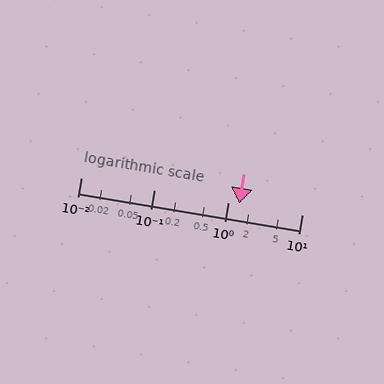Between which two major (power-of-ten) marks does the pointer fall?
The pointer is between 1 and 10.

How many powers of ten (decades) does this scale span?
The scale spans 3 decades, from 0.01 to 10.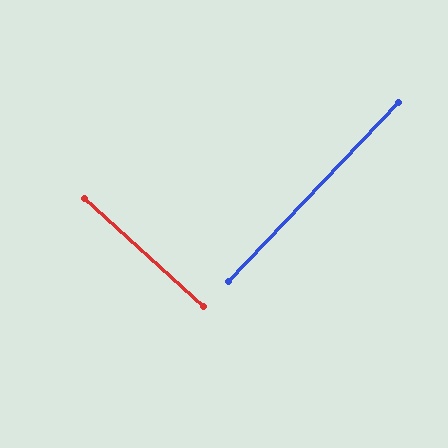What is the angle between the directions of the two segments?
Approximately 89 degrees.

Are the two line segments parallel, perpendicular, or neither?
Perpendicular — they meet at approximately 89°.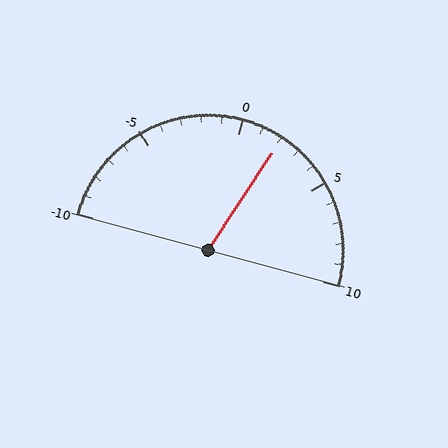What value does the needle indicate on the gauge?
The needle indicates approximately 2.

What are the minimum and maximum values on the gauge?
The gauge ranges from -10 to 10.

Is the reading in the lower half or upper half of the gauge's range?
The reading is in the upper half of the range (-10 to 10).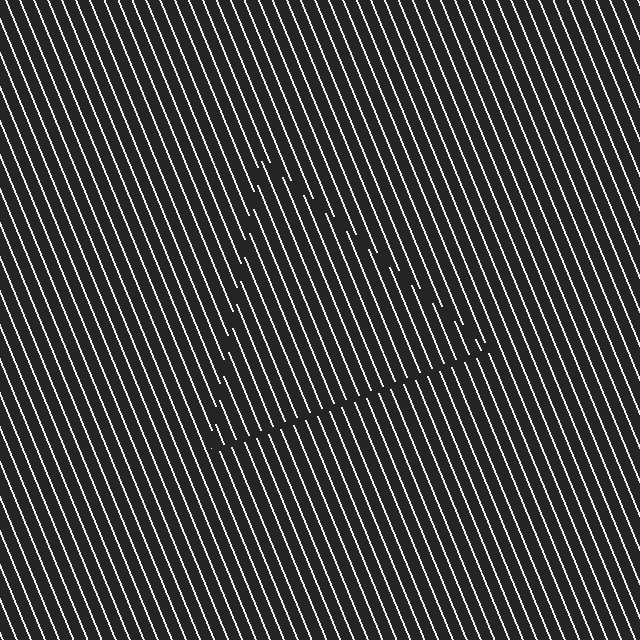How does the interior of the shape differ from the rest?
The interior of the shape contains the same grating, shifted by half a period — the contour is defined by the phase discontinuity where line-ends from the inner and outer gratings abut.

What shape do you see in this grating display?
An illusory triangle. The interior of the shape contains the same grating, shifted by half a period — the contour is defined by the phase discontinuity where line-ends from the inner and outer gratings abut.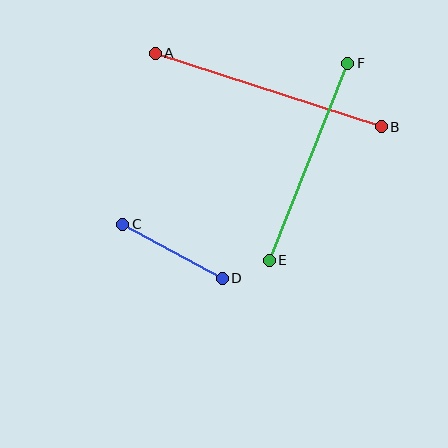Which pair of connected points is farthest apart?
Points A and B are farthest apart.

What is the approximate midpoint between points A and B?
The midpoint is at approximately (268, 90) pixels.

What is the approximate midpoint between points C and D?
The midpoint is at approximately (173, 251) pixels.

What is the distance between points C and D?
The distance is approximately 114 pixels.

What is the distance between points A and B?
The distance is approximately 238 pixels.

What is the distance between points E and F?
The distance is approximately 212 pixels.